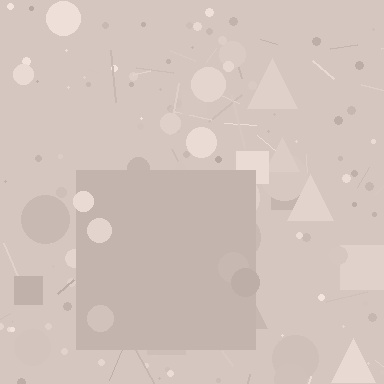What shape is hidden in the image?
A square is hidden in the image.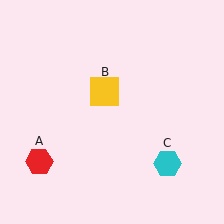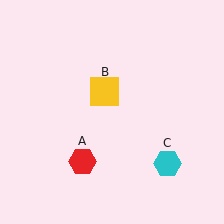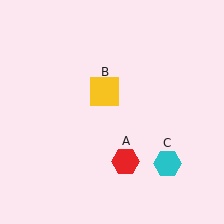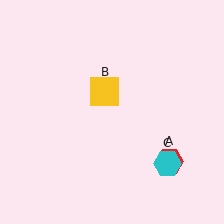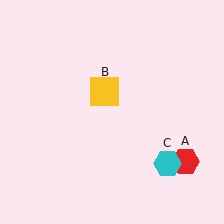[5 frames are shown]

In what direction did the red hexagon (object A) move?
The red hexagon (object A) moved right.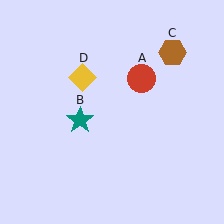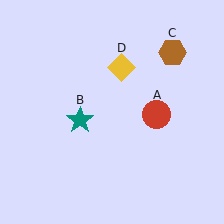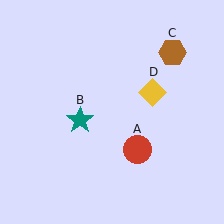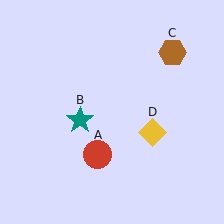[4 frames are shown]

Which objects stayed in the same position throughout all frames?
Teal star (object B) and brown hexagon (object C) remained stationary.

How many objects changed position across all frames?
2 objects changed position: red circle (object A), yellow diamond (object D).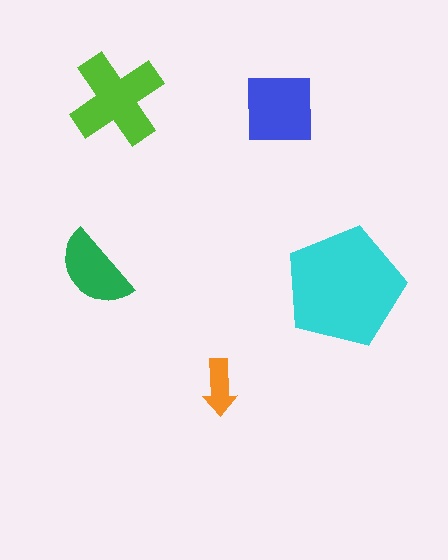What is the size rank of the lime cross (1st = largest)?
2nd.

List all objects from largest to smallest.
The cyan pentagon, the lime cross, the blue square, the green semicircle, the orange arrow.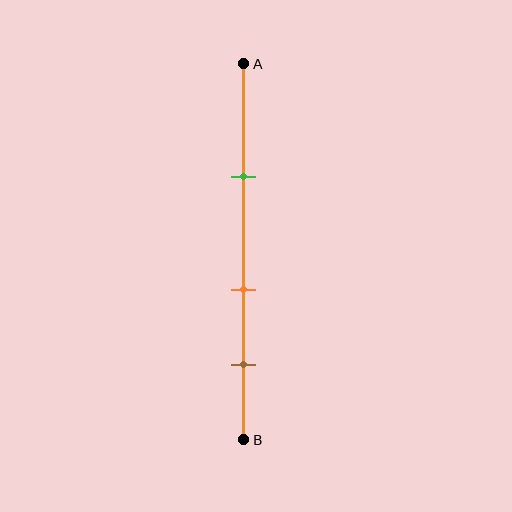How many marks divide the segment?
There are 3 marks dividing the segment.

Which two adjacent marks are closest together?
The orange and brown marks are the closest adjacent pair.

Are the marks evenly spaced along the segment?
Yes, the marks are approximately evenly spaced.